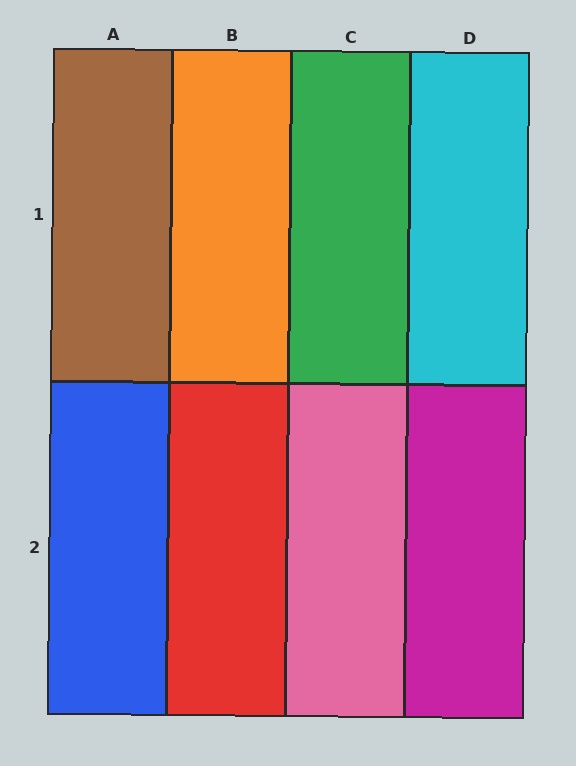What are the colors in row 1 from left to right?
Brown, orange, green, cyan.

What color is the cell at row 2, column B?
Red.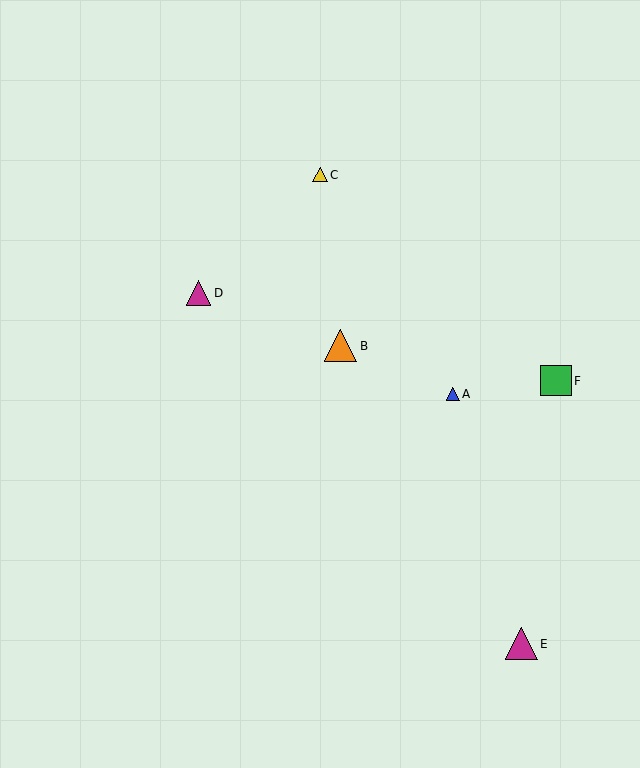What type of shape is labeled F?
Shape F is a green square.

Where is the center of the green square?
The center of the green square is at (556, 381).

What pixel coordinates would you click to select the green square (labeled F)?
Click at (556, 381) to select the green square F.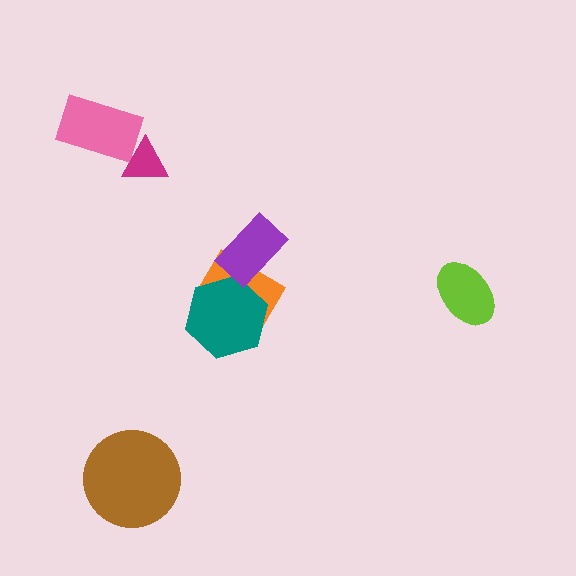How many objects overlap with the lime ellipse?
0 objects overlap with the lime ellipse.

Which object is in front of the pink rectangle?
The magenta triangle is in front of the pink rectangle.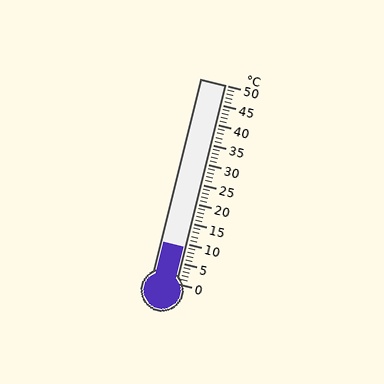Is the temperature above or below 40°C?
The temperature is below 40°C.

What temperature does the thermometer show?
The thermometer shows approximately 9°C.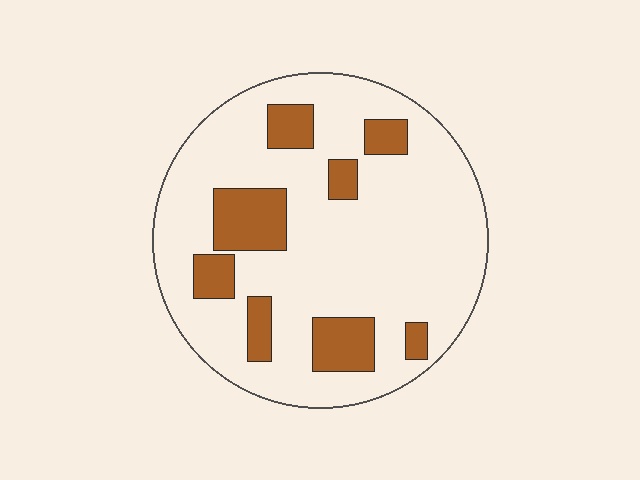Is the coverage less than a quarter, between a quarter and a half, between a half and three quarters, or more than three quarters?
Less than a quarter.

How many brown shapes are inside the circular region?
8.